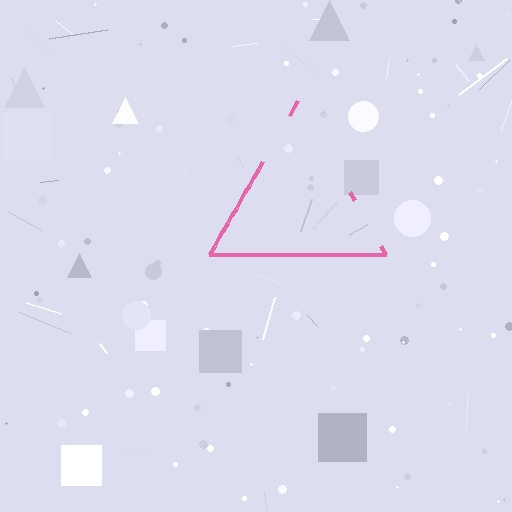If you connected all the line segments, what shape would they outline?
They would outline a triangle.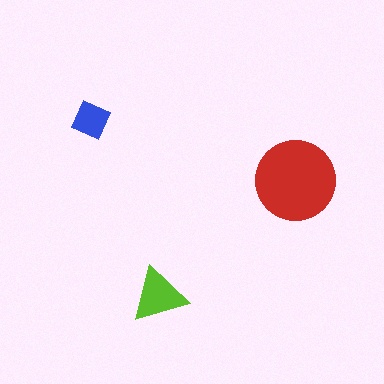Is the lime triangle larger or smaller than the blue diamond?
Larger.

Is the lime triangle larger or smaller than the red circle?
Smaller.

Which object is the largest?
The red circle.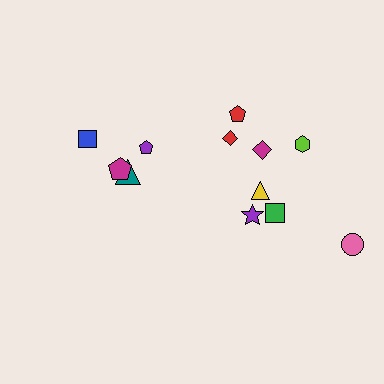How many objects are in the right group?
There are 8 objects.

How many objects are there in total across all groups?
There are 12 objects.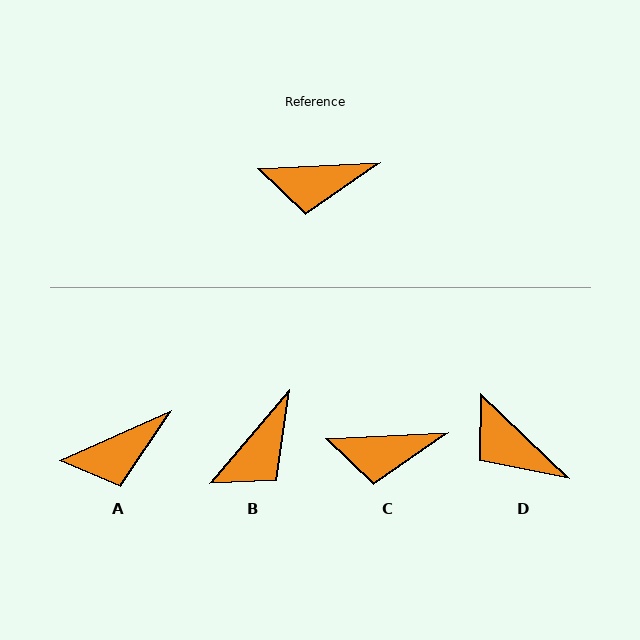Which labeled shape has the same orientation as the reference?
C.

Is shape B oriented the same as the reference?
No, it is off by about 47 degrees.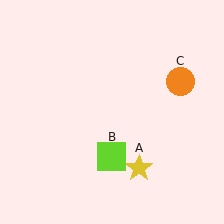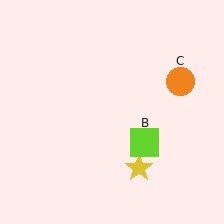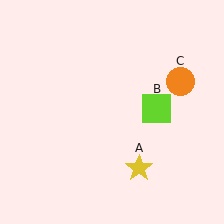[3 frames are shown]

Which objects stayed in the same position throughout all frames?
Yellow star (object A) and orange circle (object C) remained stationary.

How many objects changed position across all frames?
1 object changed position: lime square (object B).